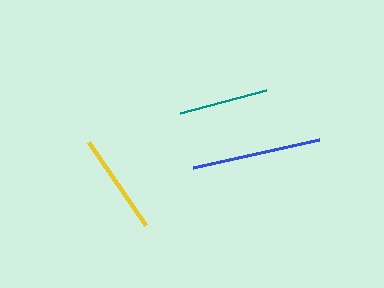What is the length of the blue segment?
The blue segment is approximately 129 pixels long.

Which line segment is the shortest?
The teal line is the shortest at approximately 89 pixels.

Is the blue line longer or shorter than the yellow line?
The blue line is longer than the yellow line.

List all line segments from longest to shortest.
From longest to shortest: blue, yellow, teal.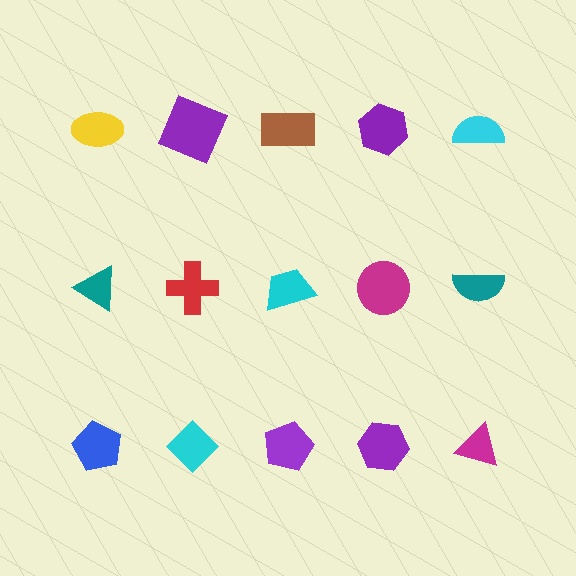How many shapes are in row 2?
5 shapes.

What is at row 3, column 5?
A magenta triangle.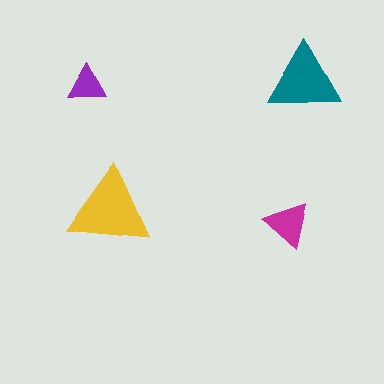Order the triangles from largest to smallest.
the yellow one, the teal one, the magenta one, the purple one.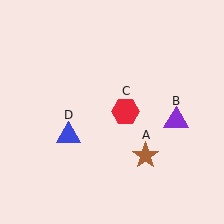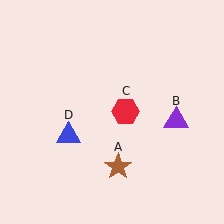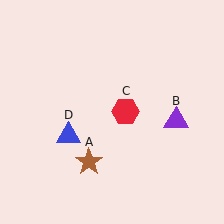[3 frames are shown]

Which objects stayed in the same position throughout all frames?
Purple triangle (object B) and red hexagon (object C) and blue triangle (object D) remained stationary.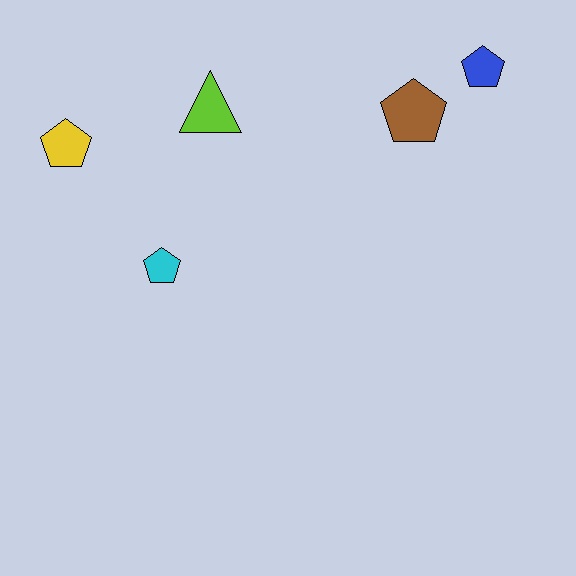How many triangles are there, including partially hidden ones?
There is 1 triangle.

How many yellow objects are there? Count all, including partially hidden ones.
There is 1 yellow object.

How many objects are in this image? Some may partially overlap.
There are 5 objects.